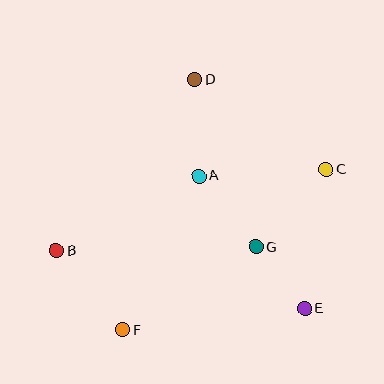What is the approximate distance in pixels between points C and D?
The distance between C and D is approximately 159 pixels.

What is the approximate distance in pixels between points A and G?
The distance between A and G is approximately 91 pixels.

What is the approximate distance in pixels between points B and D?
The distance between B and D is approximately 220 pixels.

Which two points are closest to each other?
Points E and G are closest to each other.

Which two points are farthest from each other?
Points B and C are farthest from each other.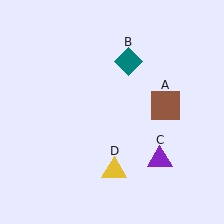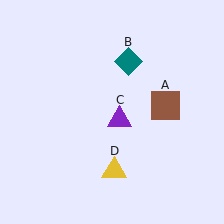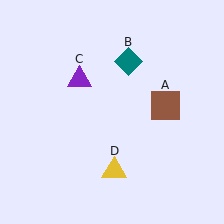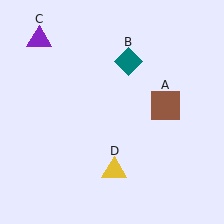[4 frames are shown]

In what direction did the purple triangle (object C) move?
The purple triangle (object C) moved up and to the left.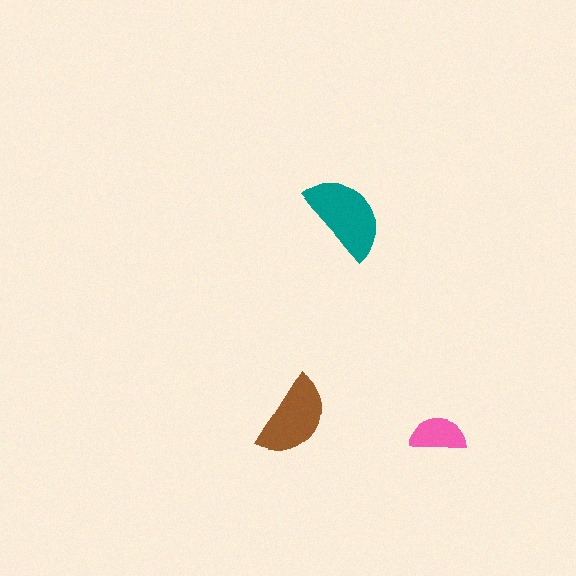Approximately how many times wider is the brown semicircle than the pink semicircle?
About 1.5 times wider.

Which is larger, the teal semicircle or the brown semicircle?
The teal one.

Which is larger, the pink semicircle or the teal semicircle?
The teal one.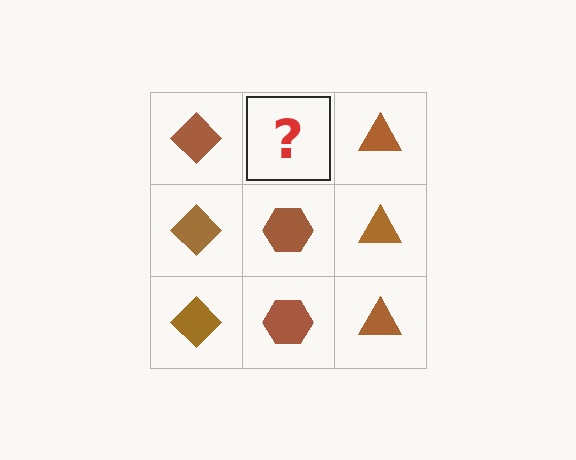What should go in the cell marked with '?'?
The missing cell should contain a brown hexagon.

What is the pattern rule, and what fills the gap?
The rule is that each column has a consistent shape. The gap should be filled with a brown hexagon.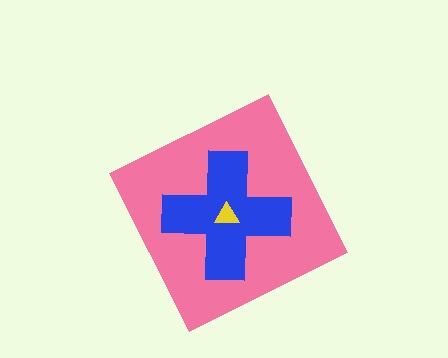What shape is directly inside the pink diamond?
The blue cross.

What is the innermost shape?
The yellow triangle.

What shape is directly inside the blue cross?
The yellow triangle.